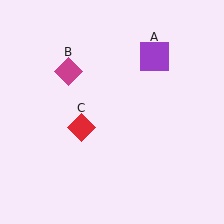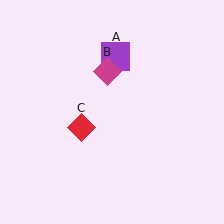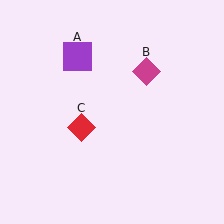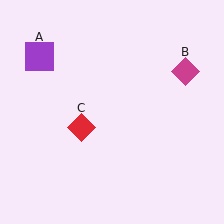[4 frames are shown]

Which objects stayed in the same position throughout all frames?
Red diamond (object C) remained stationary.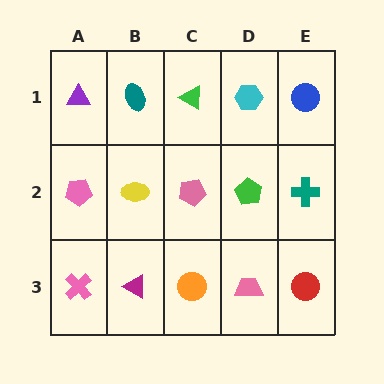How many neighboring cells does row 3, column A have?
2.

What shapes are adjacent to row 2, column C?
A green triangle (row 1, column C), an orange circle (row 3, column C), a yellow ellipse (row 2, column B), a green pentagon (row 2, column D).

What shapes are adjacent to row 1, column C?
A pink pentagon (row 2, column C), a teal ellipse (row 1, column B), a cyan hexagon (row 1, column D).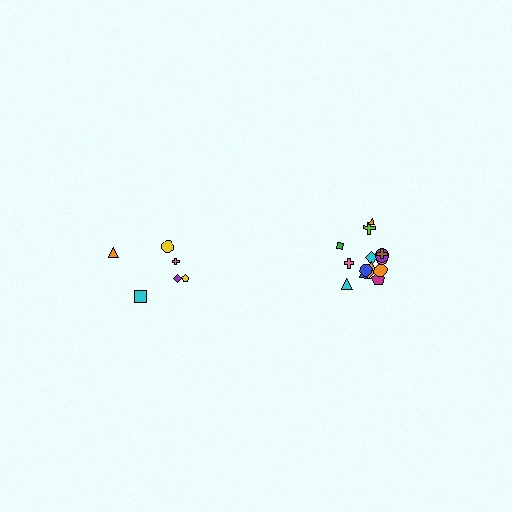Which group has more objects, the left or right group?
The right group.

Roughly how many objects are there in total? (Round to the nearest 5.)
Roughly 20 objects in total.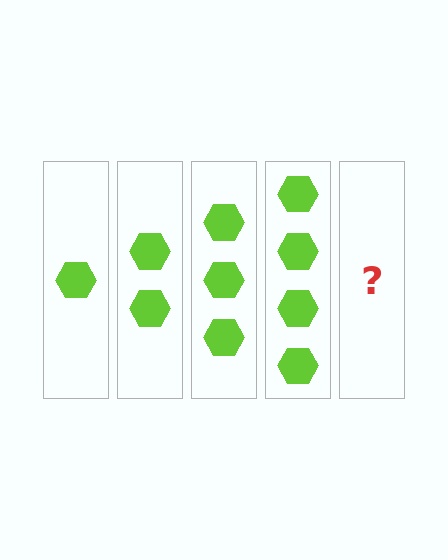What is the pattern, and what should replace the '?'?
The pattern is that each step adds one more hexagon. The '?' should be 5 hexagons.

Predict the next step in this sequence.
The next step is 5 hexagons.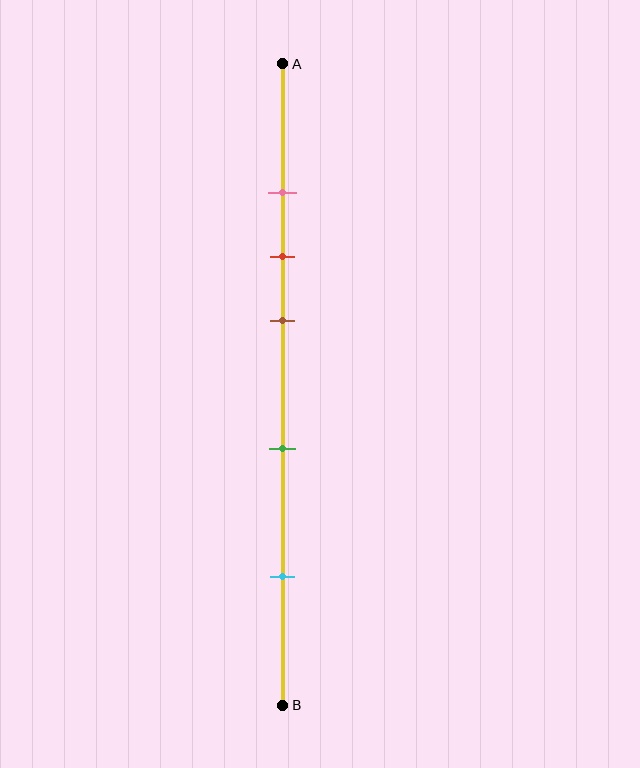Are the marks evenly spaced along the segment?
No, the marks are not evenly spaced.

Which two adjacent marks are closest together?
The pink and red marks are the closest adjacent pair.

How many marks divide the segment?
There are 5 marks dividing the segment.